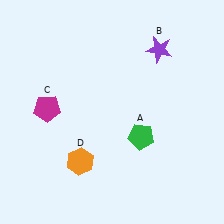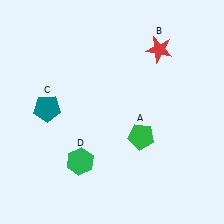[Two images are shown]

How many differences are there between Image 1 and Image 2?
There are 3 differences between the two images.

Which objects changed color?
B changed from purple to red. C changed from magenta to teal. D changed from orange to green.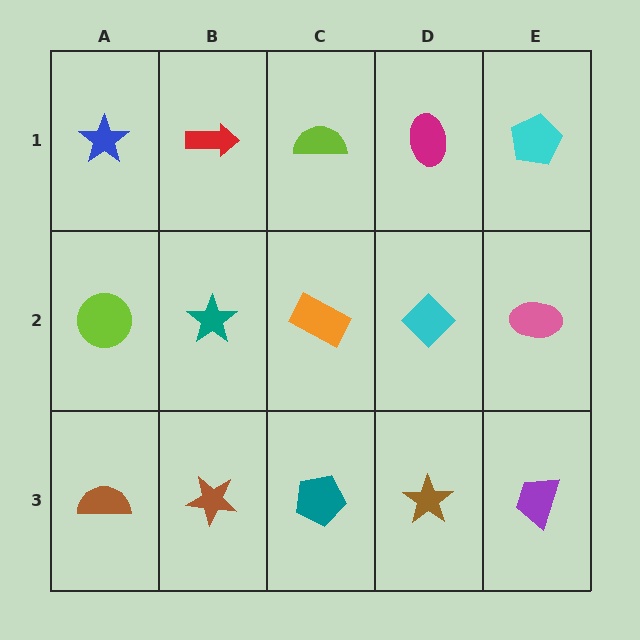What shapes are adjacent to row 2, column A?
A blue star (row 1, column A), a brown semicircle (row 3, column A), a teal star (row 2, column B).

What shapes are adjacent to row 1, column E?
A pink ellipse (row 2, column E), a magenta ellipse (row 1, column D).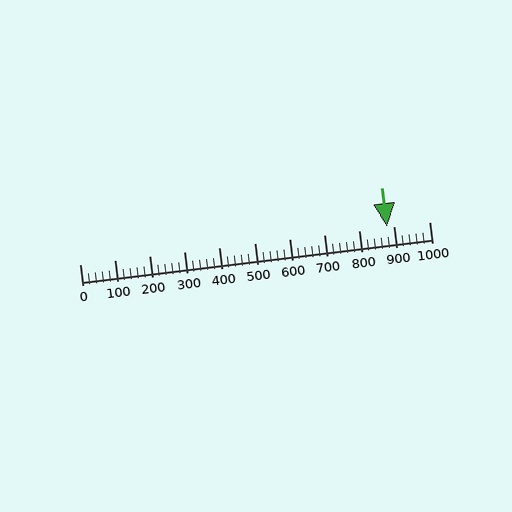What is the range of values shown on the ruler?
The ruler shows values from 0 to 1000.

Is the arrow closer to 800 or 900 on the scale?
The arrow is closer to 900.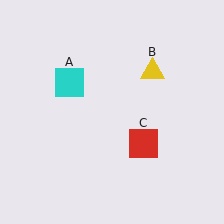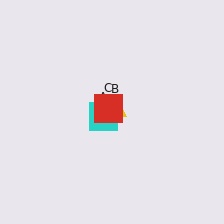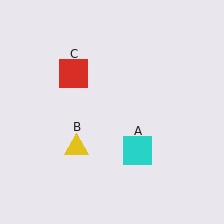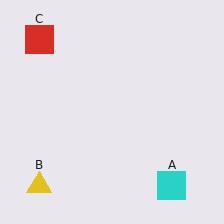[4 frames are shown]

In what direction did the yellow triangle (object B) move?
The yellow triangle (object B) moved down and to the left.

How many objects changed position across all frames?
3 objects changed position: cyan square (object A), yellow triangle (object B), red square (object C).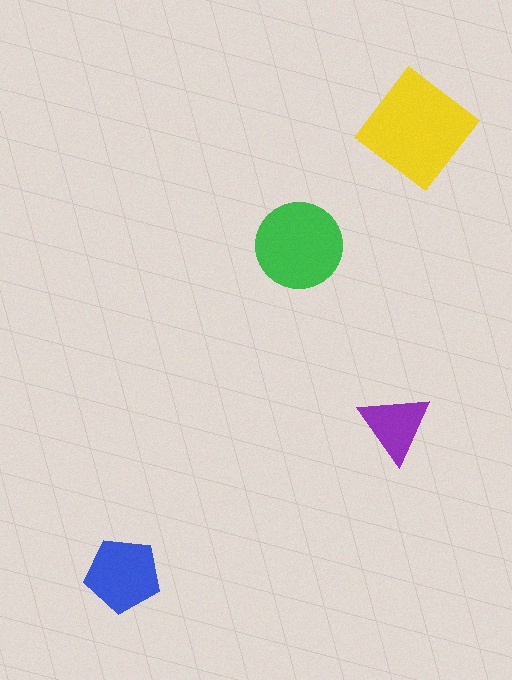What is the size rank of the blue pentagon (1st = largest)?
3rd.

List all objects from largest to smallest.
The yellow diamond, the green circle, the blue pentagon, the purple triangle.